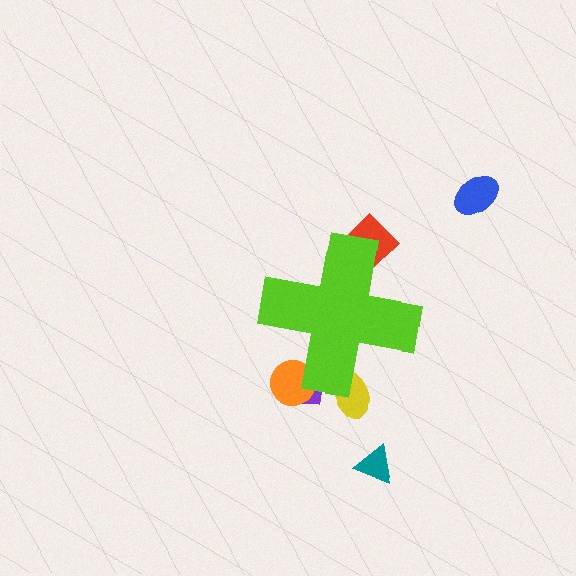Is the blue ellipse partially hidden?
No, the blue ellipse is fully visible.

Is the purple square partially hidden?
Yes, the purple square is partially hidden behind the lime cross.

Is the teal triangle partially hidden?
No, the teal triangle is fully visible.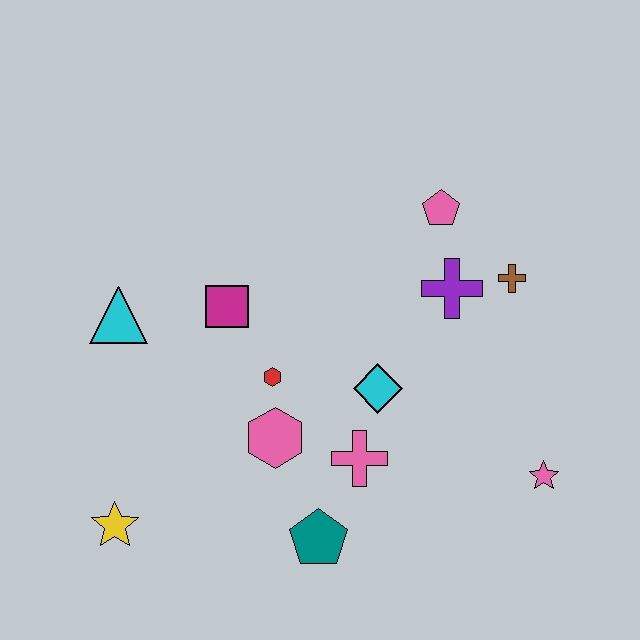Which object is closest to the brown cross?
The purple cross is closest to the brown cross.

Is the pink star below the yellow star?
No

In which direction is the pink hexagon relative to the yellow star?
The pink hexagon is to the right of the yellow star.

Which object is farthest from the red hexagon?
The pink star is farthest from the red hexagon.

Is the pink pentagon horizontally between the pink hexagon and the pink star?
Yes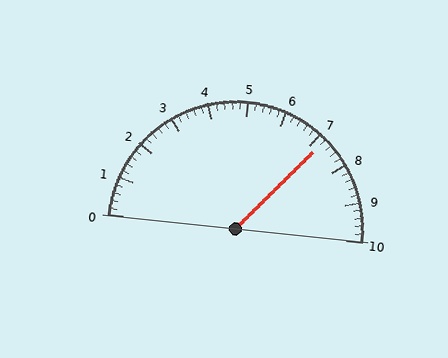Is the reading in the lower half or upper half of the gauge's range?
The reading is in the upper half of the range (0 to 10).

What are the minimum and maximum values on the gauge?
The gauge ranges from 0 to 10.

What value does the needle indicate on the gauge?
The needle indicates approximately 7.2.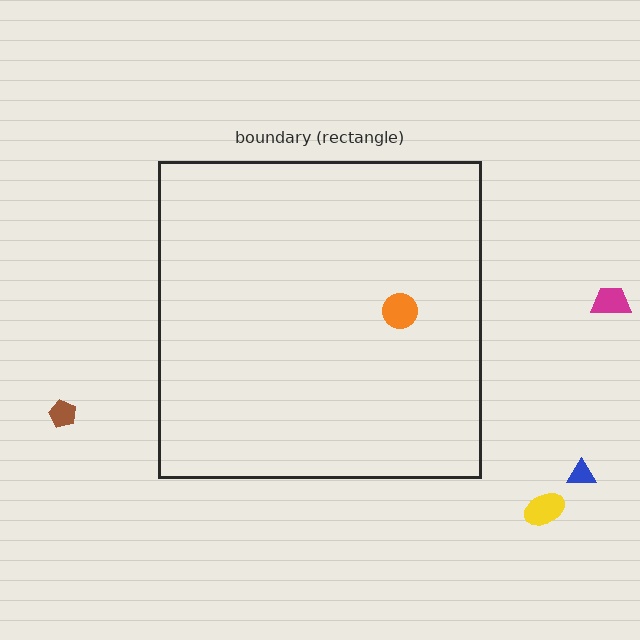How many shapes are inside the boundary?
1 inside, 4 outside.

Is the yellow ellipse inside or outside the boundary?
Outside.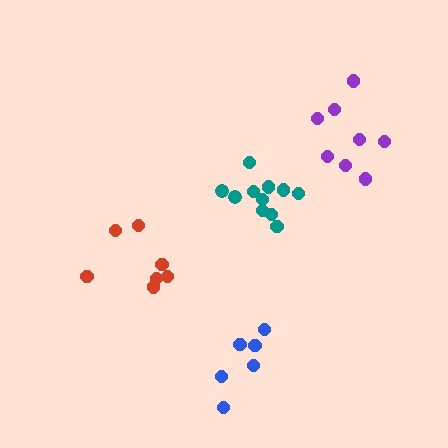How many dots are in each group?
Group 1: 7 dots, Group 2: 8 dots, Group 3: 6 dots, Group 4: 11 dots (32 total).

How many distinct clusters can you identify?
There are 4 distinct clusters.